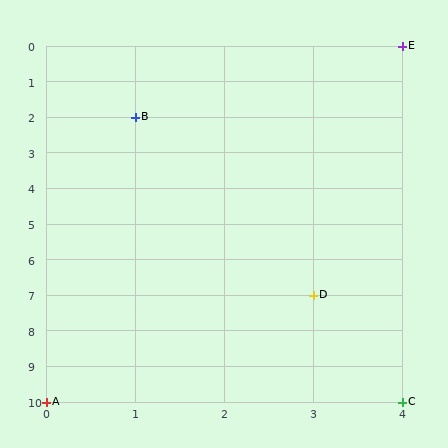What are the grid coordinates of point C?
Point C is at grid coordinates (4, 10).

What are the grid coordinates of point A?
Point A is at grid coordinates (0, 10).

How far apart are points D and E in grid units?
Points D and E are 1 column and 7 rows apart (about 7.1 grid units diagonally).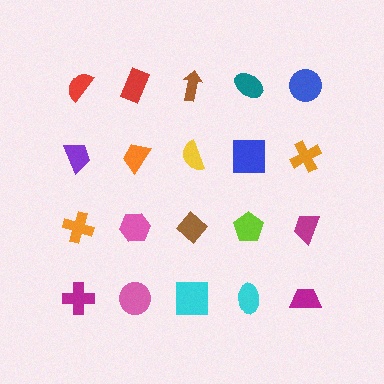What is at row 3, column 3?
A brown diamond.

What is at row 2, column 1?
A purple trapezoid.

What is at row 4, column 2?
A pink circle.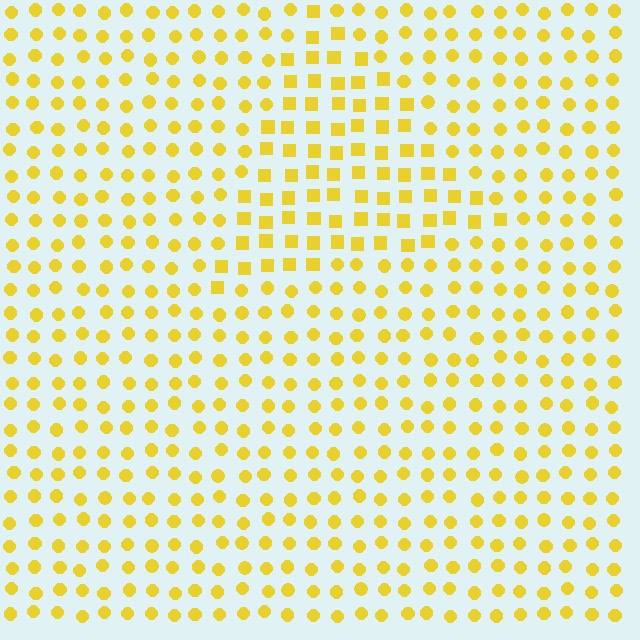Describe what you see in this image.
The image is filled with small yellow elements arranged in a uniform grid. A triangle-shaped region contains squares, while the surrounding area contains circles. The boundary is defined purely by the change in element shape.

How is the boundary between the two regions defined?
The boundary is defined by a change in element shape: squares inside vs. circles outside. All elements share the same color and spacing.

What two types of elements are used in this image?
The image uses squares inside the triangle region and circles outside it.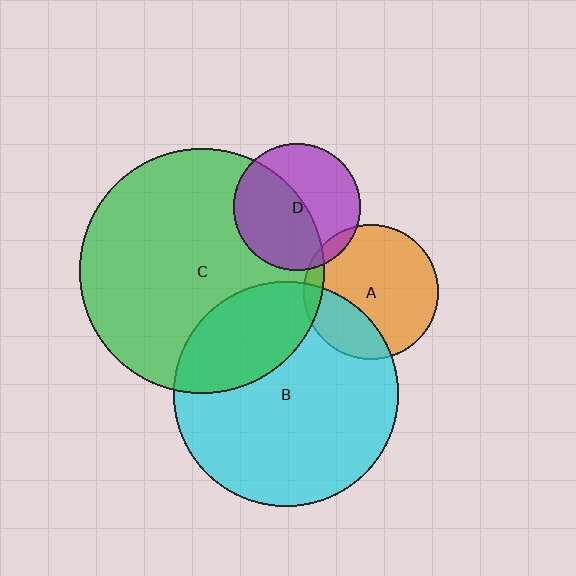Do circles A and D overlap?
Yes.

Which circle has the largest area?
Circle C (green).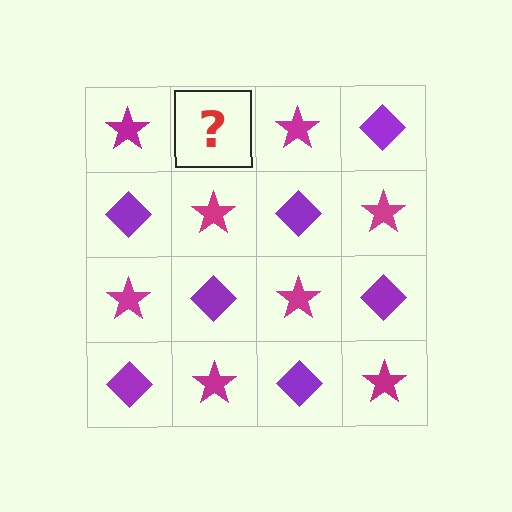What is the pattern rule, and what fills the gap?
The rule is that it alternates magenta star and purple diamond in a checkerboard pattern. The gap should be filled with a purple diamond.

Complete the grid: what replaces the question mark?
The question mark should be replaced with a purple diamond.